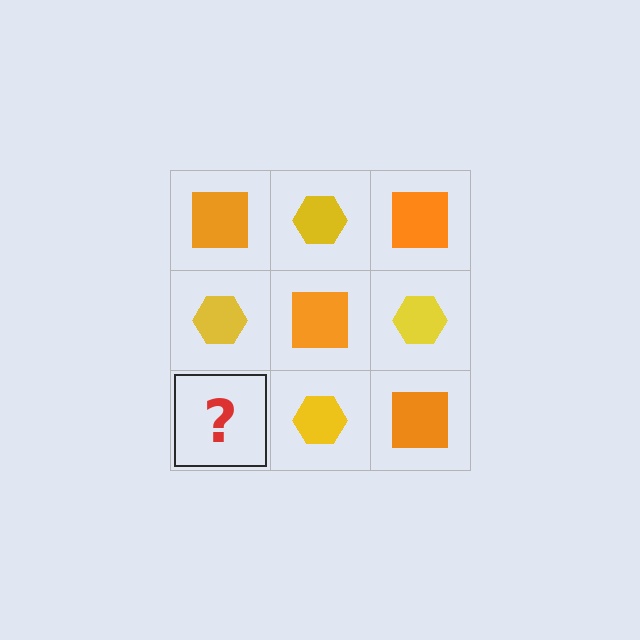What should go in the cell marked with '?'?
The missing cell should contain an orange square.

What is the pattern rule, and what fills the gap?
The rule is that it alternates orange square and yellow hexagon in a checkerboard pattern. The gap should be filled with an orange square.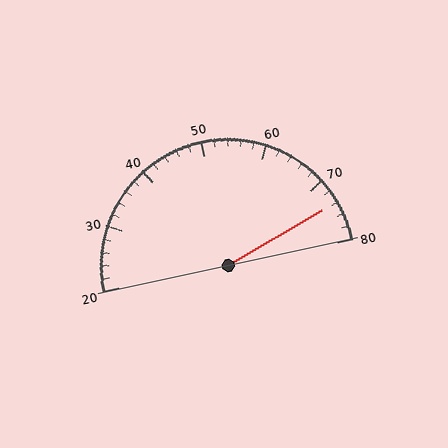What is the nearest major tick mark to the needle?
The nearest major tick mark is 70.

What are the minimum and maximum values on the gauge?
The gauge ranges from 20 to 80.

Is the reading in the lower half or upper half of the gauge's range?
The reading is in the upper half of the range (20 to 80).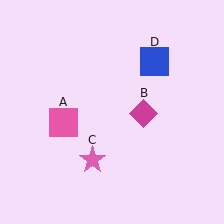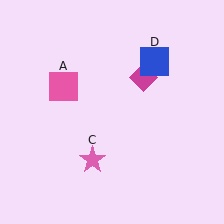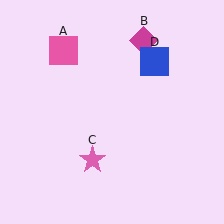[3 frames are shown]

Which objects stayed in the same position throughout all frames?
Pink star (object C) and blue square (object D) remained stationary.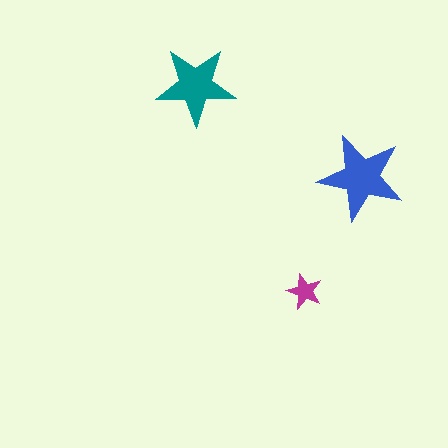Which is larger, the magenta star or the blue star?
The blue one.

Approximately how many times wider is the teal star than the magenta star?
About 2 times wider.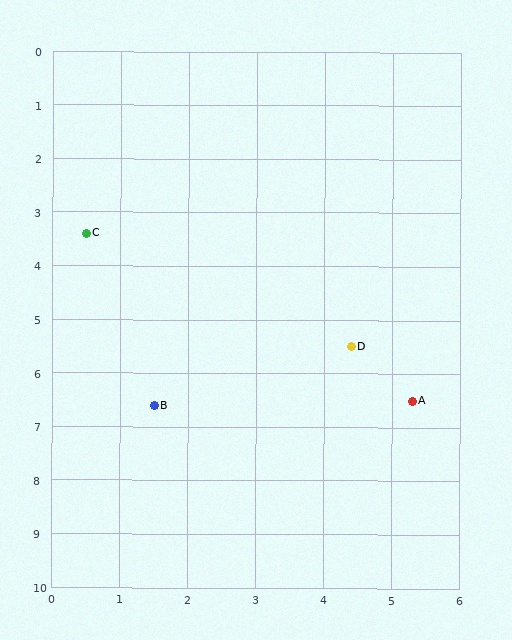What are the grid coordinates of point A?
Point A is at approximately (5.3, 6.5).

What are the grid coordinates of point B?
Point B is at approximately (1.5, 6.6).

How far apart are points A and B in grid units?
Points A and B are about 3.8 grid units apart.